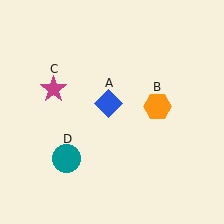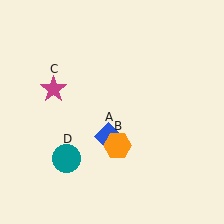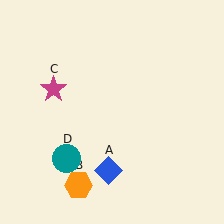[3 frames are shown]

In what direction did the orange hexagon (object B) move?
The orange hexagon (object B) moved down and to the left.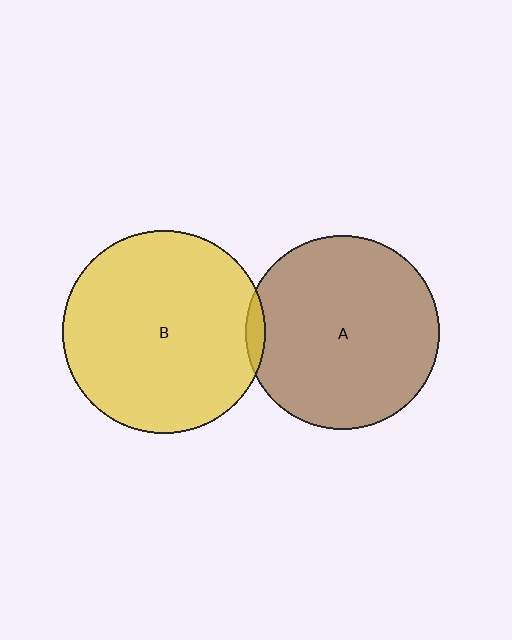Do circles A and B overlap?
Yes.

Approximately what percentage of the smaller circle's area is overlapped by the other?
Approximately 5%.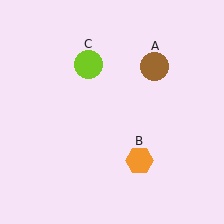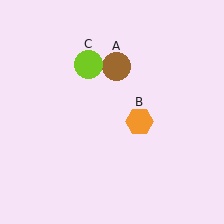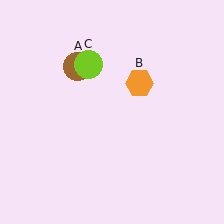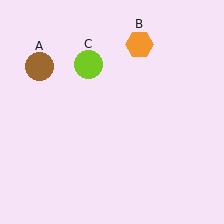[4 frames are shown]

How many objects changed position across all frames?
2 objects changed position: brown circle (object A), orange hexagon (object B).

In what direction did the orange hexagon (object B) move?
The orange hexagon (object B) moved up.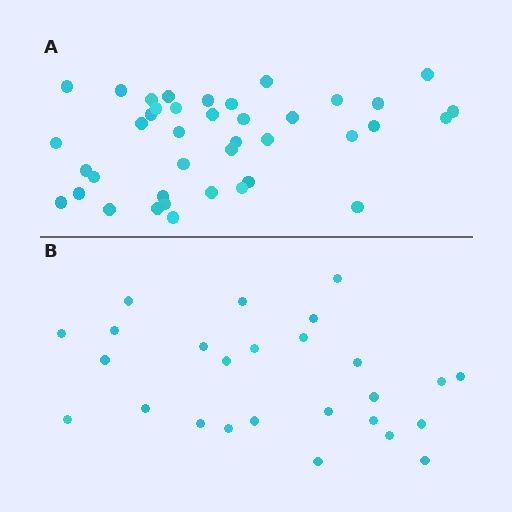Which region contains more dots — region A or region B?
Region A (the top region) has more dots.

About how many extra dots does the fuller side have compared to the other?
Region A has approximately 15 more dots than region B.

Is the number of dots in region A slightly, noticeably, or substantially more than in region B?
Region A has substantially more. The ratio is roughly 1.5 to 1.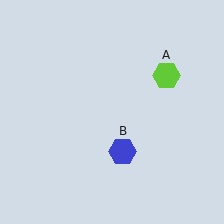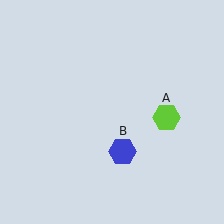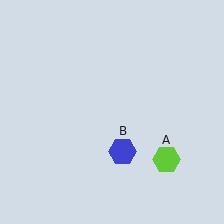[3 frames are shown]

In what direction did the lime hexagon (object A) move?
The lime hexagon (object A) moved down.